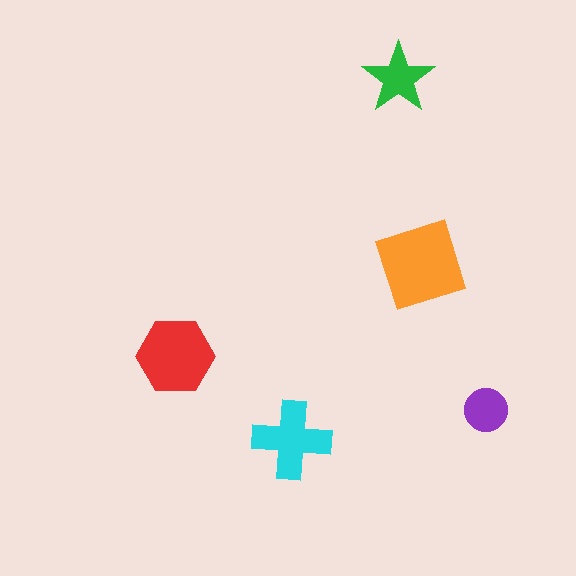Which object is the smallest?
The purple circle.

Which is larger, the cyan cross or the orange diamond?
The orange diamond.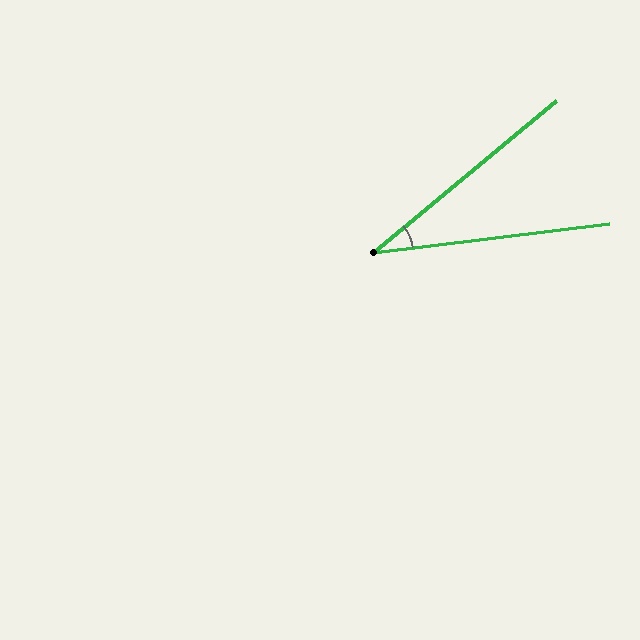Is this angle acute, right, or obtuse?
It is acute.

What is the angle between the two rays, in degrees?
Approximately 33 degrees.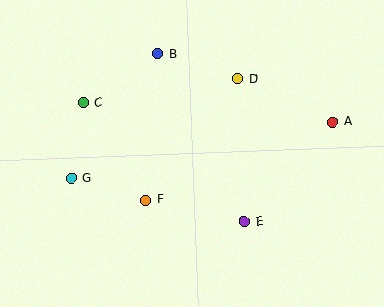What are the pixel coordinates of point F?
Point F is at (145, 200).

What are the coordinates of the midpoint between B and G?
The midpoint between B and G is at (114, 116).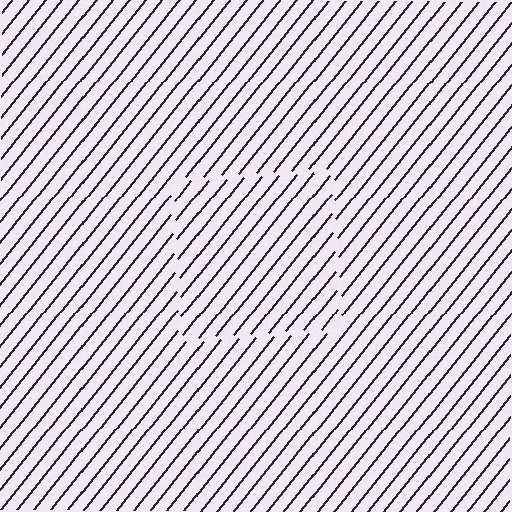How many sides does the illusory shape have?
4 sides — the line-ends trace a square.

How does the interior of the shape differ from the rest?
The interior of the shape contains the same grating, shifted by half a period — the contour is defined by the phase discontinuity where line-ends from the inner and outer gratings abut.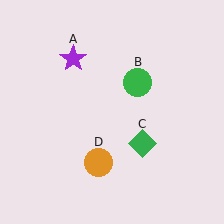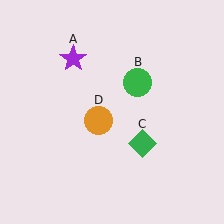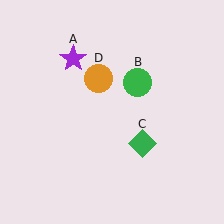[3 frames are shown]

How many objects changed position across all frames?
1 object changed position: orange circle (object D).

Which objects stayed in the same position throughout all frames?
Purple star (object A) and green circle (object B) and green diamond (object C) remained stationary.